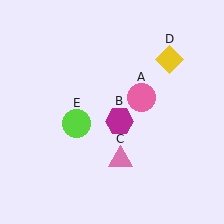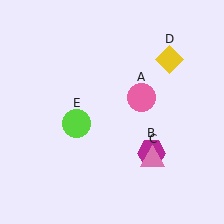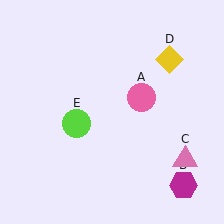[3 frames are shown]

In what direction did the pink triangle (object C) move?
The pink triangle (object C) moved right.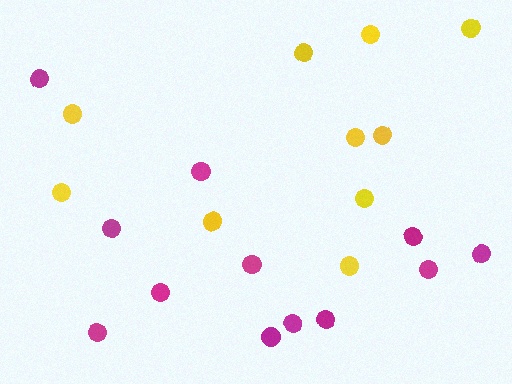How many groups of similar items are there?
There are 2 groups: one group of yellow circles (10) and one group of magenta circles (12).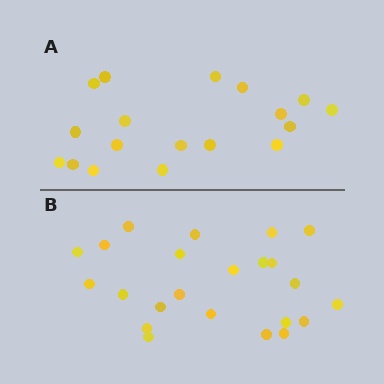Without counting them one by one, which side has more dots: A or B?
Region B (the bottom region) has more dots.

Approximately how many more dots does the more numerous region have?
Region B has about 5 more dots than region A.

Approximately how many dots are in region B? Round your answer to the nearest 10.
About 20 dots. (The exact count is 23, which rounds to 20.)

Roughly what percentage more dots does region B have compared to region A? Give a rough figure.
About 30% more.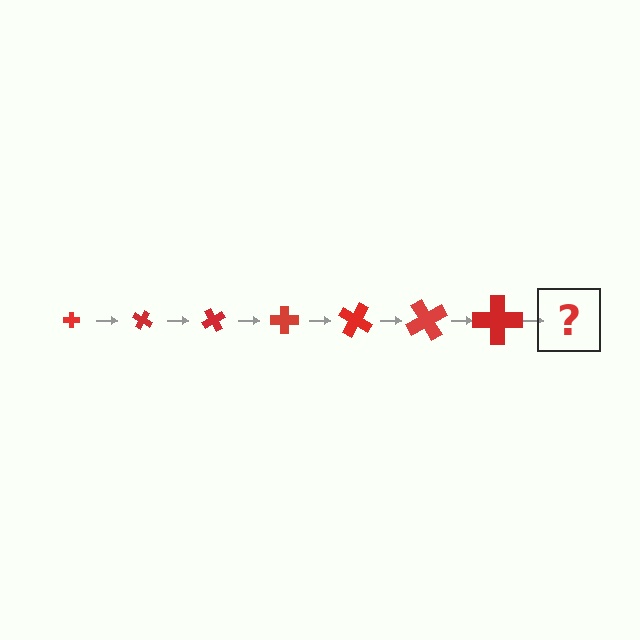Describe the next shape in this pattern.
It should be a cross, larger than the previous one and rotated 210 degrees from the start.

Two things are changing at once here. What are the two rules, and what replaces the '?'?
The two rules are that the cross grows larger each step and it rotates 30 degrees each step. The '?' should be a cross, larger than the previous one and rotated 210 degrees from the start.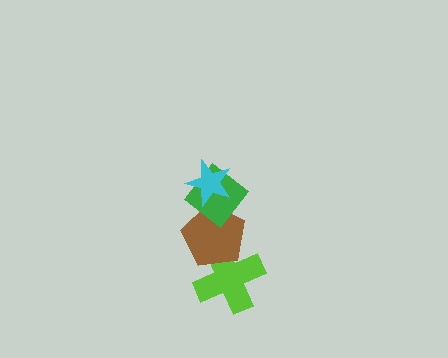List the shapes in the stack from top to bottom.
From top to bottom: the cyan star, the green diamond, the brown pentagon, the lime cross.